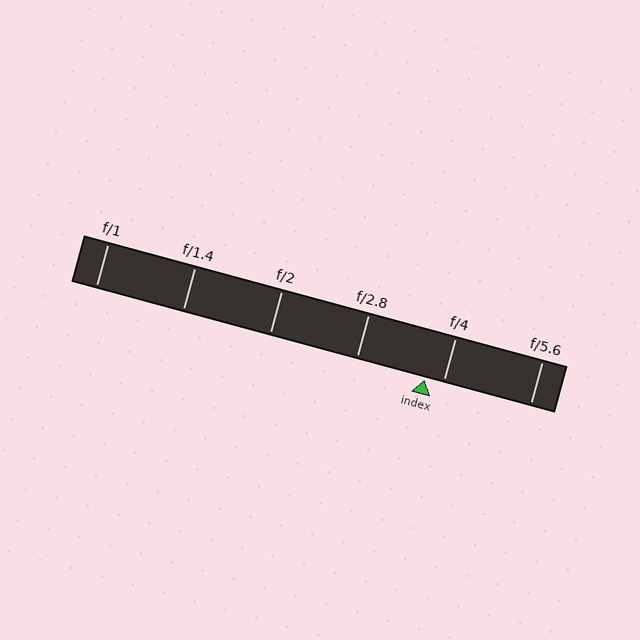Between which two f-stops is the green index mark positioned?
The index mark is between f/2.8 and f/4.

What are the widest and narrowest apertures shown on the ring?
The widest aperture shown is f/1 and the narrowest is f/5.6.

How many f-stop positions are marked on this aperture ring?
There are 6 f-stop positions marked.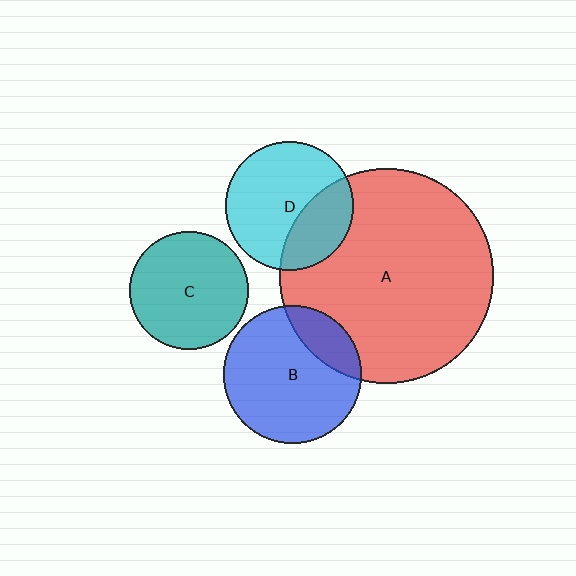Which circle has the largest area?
Circle A (red).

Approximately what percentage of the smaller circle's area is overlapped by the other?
Approximately 30%.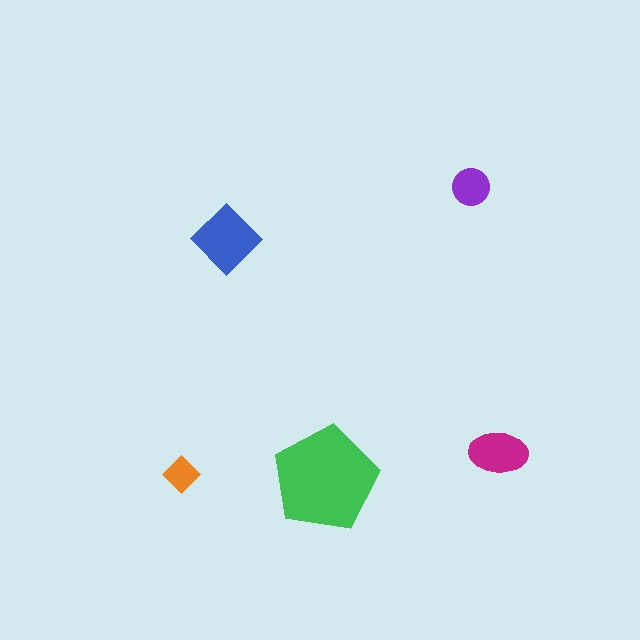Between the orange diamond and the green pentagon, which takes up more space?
The green pentagon.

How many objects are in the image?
There are 5 objects in the image.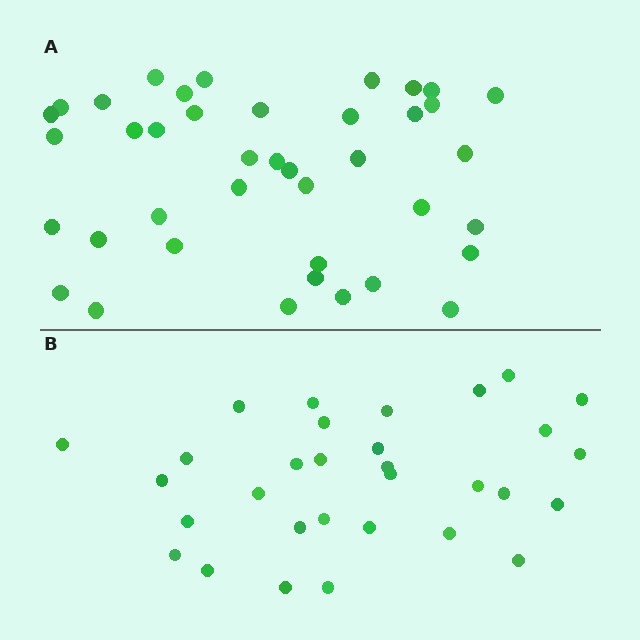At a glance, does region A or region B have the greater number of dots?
Region A (the top region) has more dots.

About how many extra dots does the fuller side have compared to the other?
Region A has roughly 8 or so more dots than region B.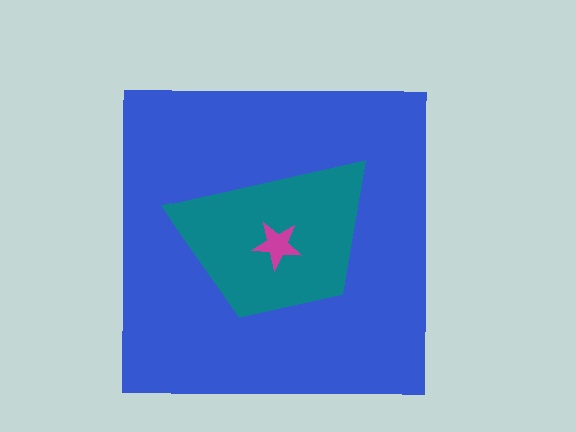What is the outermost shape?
The blue square.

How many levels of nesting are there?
3.